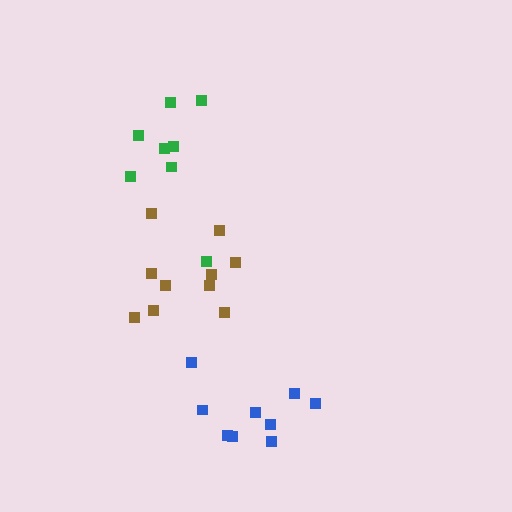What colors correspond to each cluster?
The clusters are colored: brown, green, blue.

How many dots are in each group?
Group 1: 10 dots, Group 2: 8 dots, Group 3: 9 dots (27 total).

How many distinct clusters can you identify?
There are 3 distinct clusters.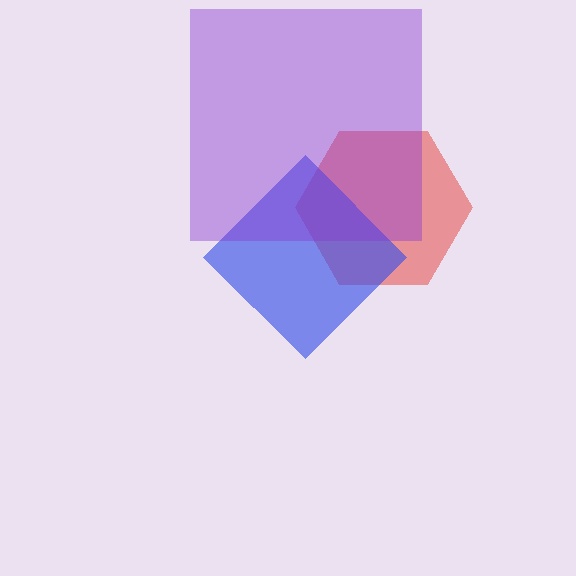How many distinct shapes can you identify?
There are 3 distinct shapes: a red hexagon, a blue diamond, a purple square.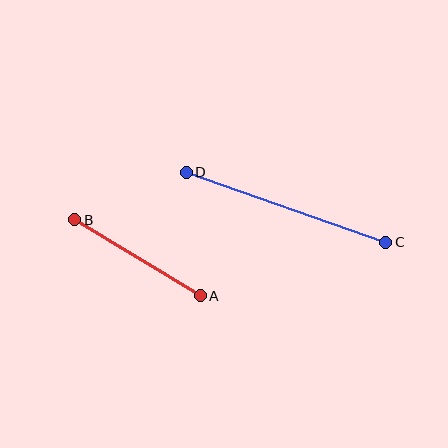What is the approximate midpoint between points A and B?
The midpoint is at approximately (137, 258) pixels.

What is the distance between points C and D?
The distance is approximately 212 pixels.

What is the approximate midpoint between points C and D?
The midpoint is at approximately (286, 207) pixels.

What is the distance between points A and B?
The distance is approximately 147 pixels.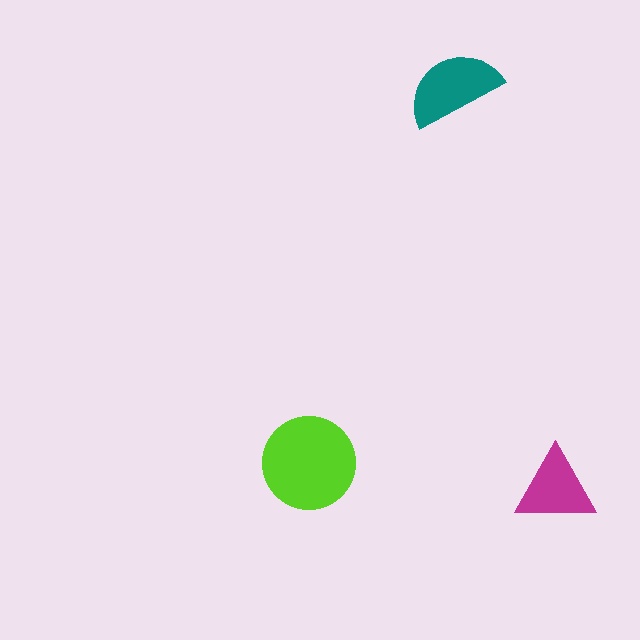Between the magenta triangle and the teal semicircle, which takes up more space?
The teal semicircle.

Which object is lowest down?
The magenta triangle is bottommost.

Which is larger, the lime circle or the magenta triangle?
The lime circle.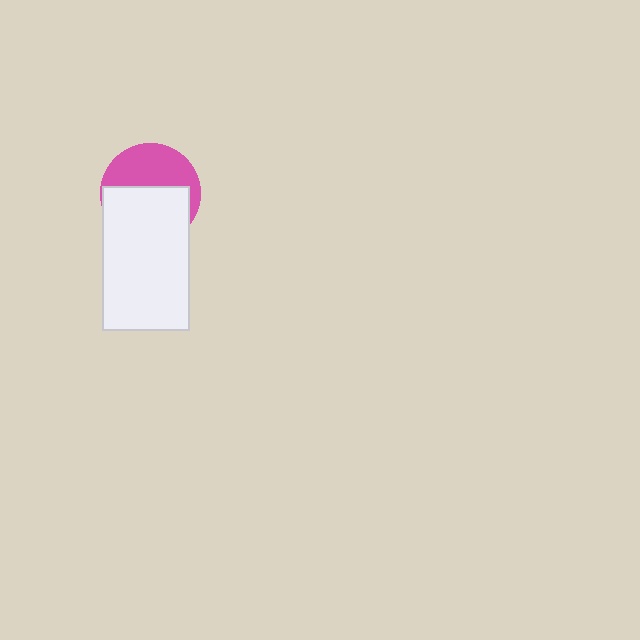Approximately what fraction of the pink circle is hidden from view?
Roughly 55% of the pink circle is hidden behind the white rectangle.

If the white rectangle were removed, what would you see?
You would see the complete pink circle.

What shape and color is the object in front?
The object in front is a white rectangle.